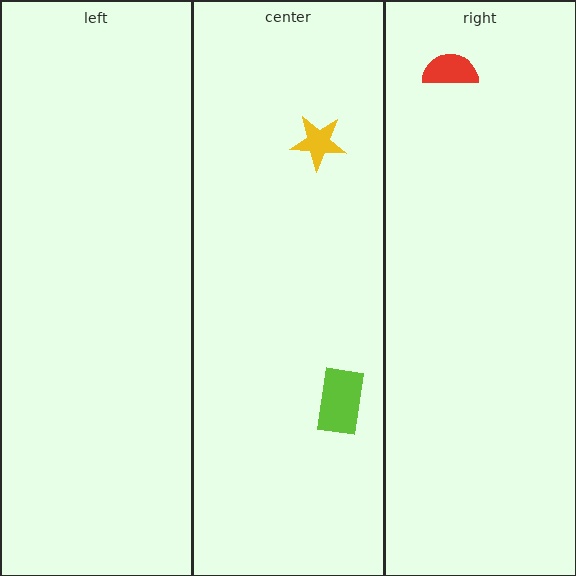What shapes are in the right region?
The red semicircle.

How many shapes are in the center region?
2.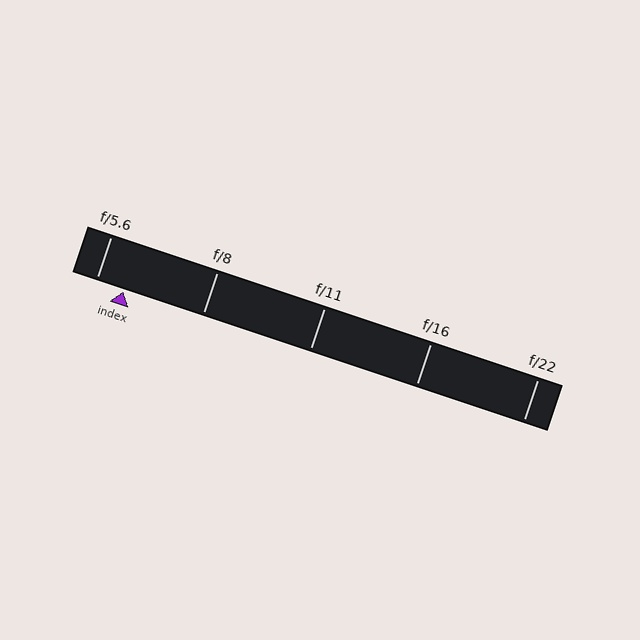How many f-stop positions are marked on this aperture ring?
There are 5 f-stop positions marked.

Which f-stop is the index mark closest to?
The index mark is closest to f/5.6.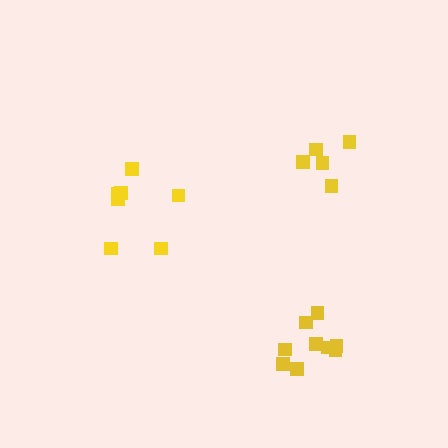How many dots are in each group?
Group 1: 5 dots, Group 2: 7 dots, Group 3: 9 dots (21 total).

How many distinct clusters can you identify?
There are 3 distinct clusters.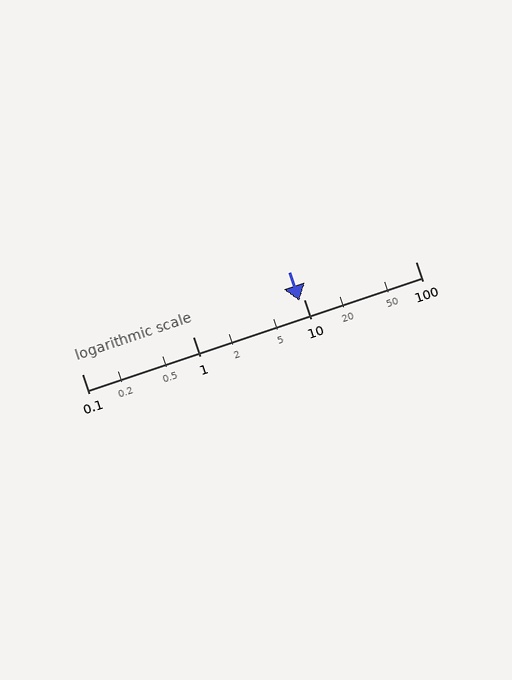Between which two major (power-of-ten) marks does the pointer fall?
The pointer is between 1 and 10.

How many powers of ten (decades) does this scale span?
The scale spans 3 decades, from 0.1 to 100.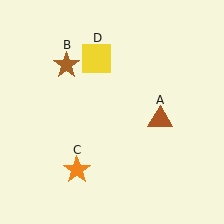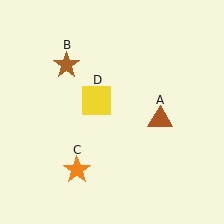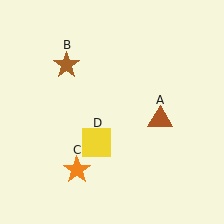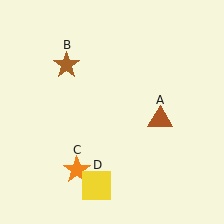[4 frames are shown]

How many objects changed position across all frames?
1 object changed position: yellow square (object D).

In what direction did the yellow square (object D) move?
The yellow square (object D) moved down.